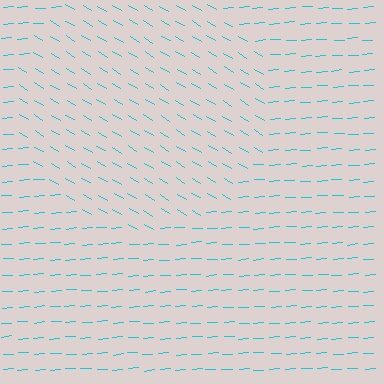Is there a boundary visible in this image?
Yes, there is a texture boundary formed by a change in line orientation.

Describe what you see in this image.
The image is filled with small cyan line segments. A circle region in the image has lines oriented differently from the surrounding lines, creating a visible texture boundary.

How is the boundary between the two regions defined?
The boundary is defined purely by a change in line orientation (approximately 35 degrees difference). All lines are the same color and thickness.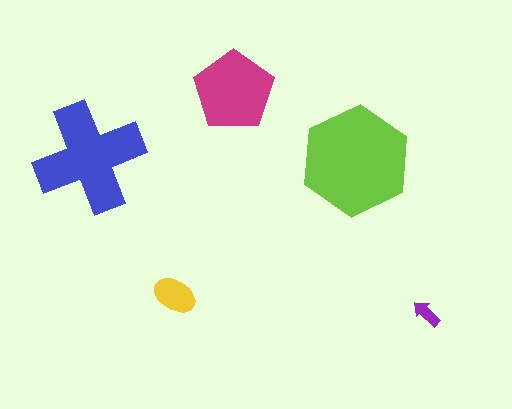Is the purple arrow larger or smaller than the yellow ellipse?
Smaller.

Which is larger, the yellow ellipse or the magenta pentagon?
The magenta pentagon.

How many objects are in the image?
There are 5 objects in the image.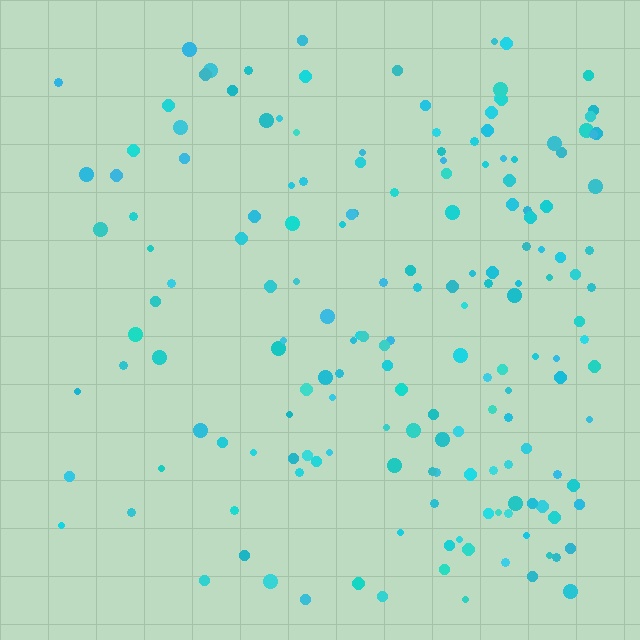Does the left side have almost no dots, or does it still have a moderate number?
Still a moderate number, just noticeably fewer than the right.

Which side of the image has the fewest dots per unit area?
The left.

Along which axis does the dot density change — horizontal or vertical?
Horizontal.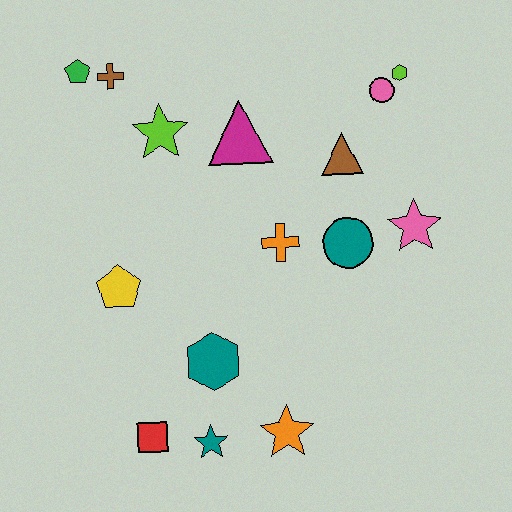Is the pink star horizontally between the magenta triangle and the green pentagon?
No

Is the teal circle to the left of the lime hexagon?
Yes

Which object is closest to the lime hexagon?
The pink circle is closest to the lime hexagon.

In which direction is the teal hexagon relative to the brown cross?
The teal hexagon is below the brown cross.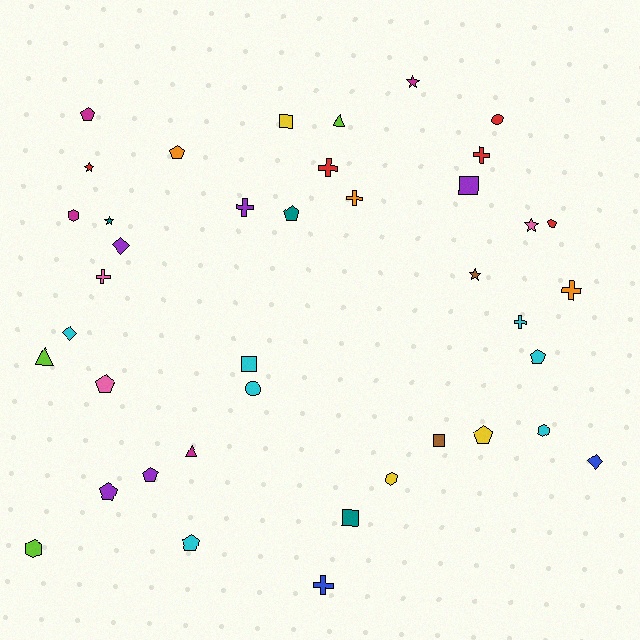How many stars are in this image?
There are 5 stars.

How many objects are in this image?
There are 40 objects.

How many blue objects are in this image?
There are 2 blue objects.